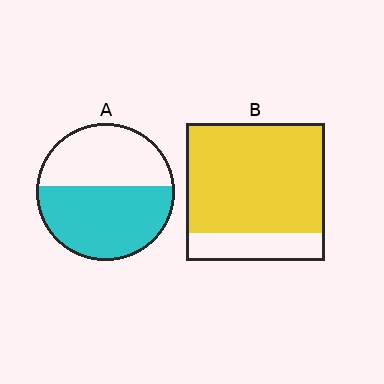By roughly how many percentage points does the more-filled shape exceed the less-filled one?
By roughly 25 percentage points (B over A).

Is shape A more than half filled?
Yes.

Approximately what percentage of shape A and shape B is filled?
A is approximately 55% and B is approximately 80%.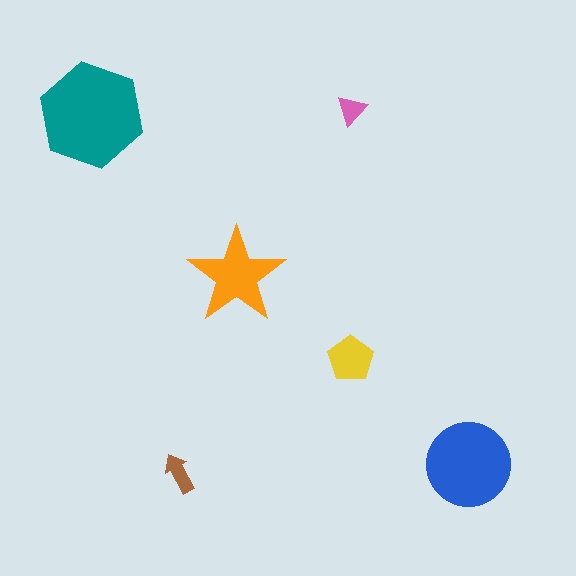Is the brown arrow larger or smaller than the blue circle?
Smaller.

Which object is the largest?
The teal hexagon.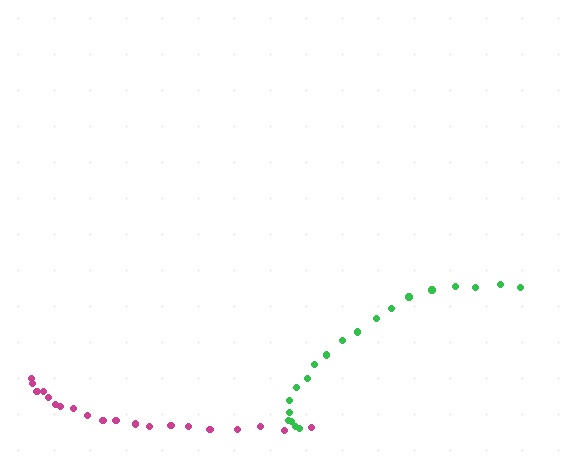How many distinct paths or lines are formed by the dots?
There are 2 distinct paths.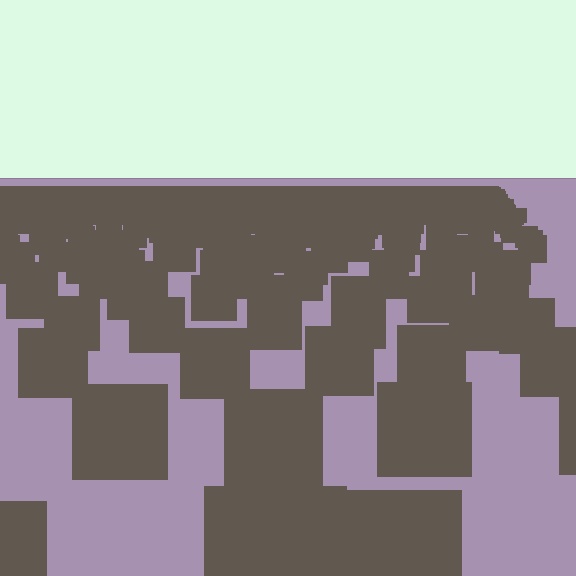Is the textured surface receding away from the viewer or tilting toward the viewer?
The surface is receding away from the viewer. Texture elements get smaller and denser toward the top.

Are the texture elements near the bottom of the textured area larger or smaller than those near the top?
Larger. Near the bottom, elements are closer to the viewer and appear at a bigger on-screen size.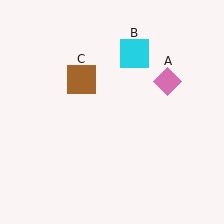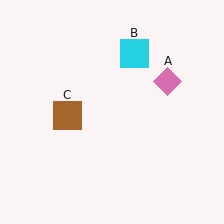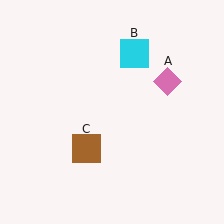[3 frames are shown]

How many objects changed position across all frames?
1 object changed position: brown square (object C).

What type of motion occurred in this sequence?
The brown square (object C) rotated counterclockwise around the center of the scene.